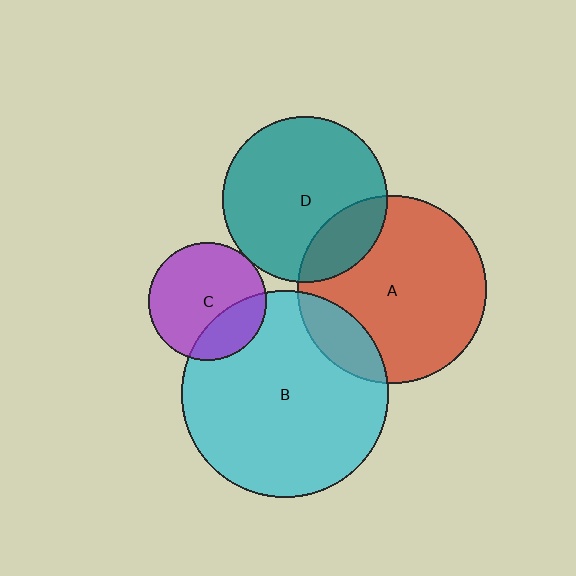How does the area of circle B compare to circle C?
Approximately 3.1 times.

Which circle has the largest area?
Circle B (cyan).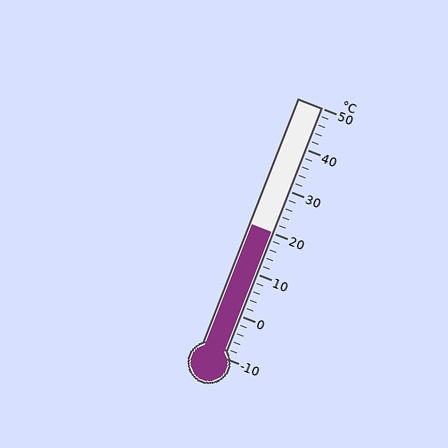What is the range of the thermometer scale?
The thermometer scale ranges from -10°C to 50°C.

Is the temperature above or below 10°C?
The temperature is above 10°C.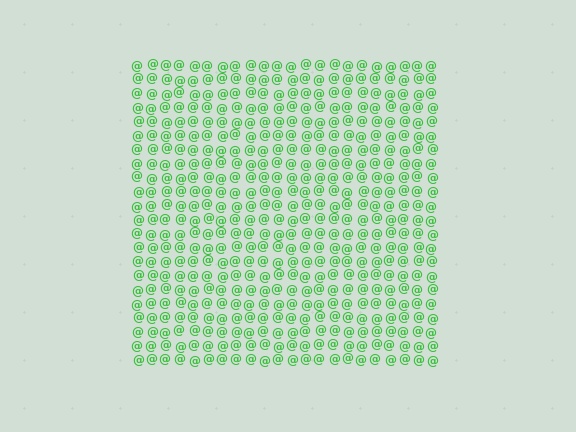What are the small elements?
The small elements are at signs.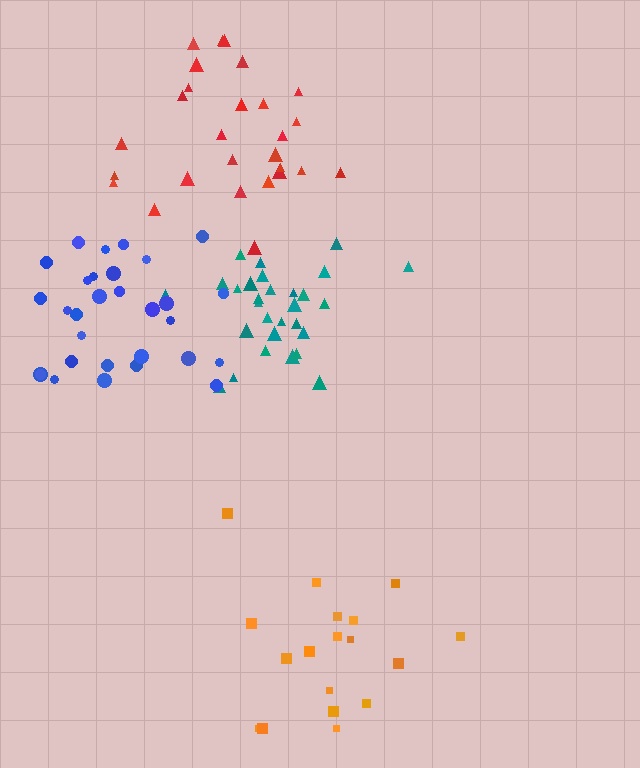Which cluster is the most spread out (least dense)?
Orange.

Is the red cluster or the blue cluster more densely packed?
Blue.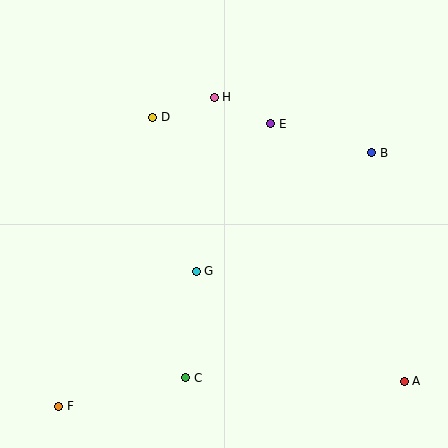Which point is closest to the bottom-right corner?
Point A is closest to the bottom-right corner.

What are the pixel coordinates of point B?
Point B is at (372, 153).